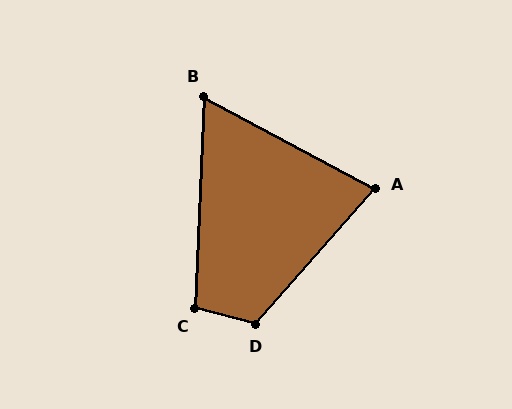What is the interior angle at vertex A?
Approximately 77 degrees (acute).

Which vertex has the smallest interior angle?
B, at approximately 64 degrees.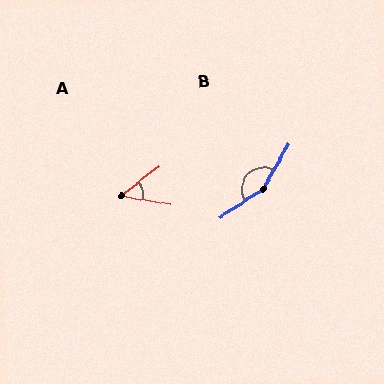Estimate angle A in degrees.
Approximately 48 degrees.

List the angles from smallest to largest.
A (48°), B (153°).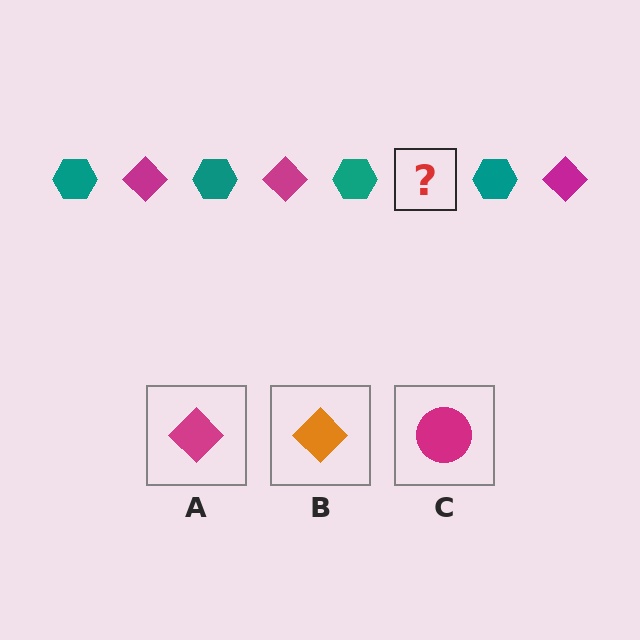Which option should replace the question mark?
Option A.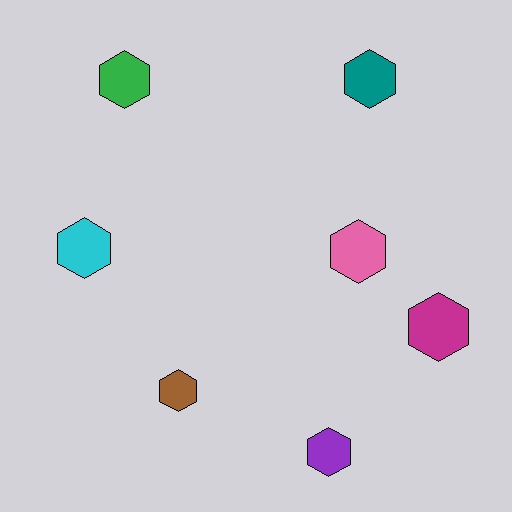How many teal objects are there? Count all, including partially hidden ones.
There is 1 teal object.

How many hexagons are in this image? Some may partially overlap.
There are 7 hexagons.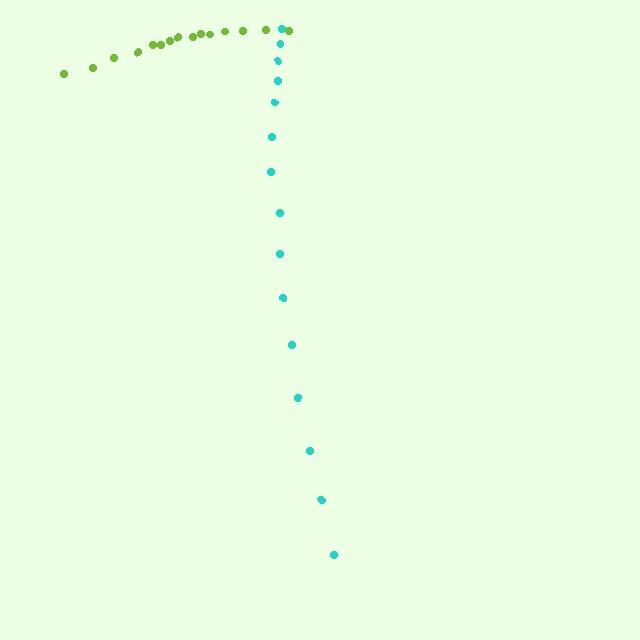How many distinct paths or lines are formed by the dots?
There are 2 distinct paths.